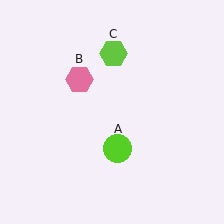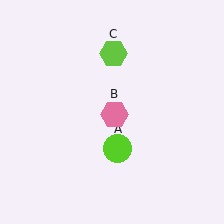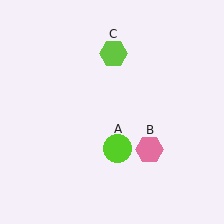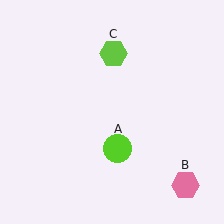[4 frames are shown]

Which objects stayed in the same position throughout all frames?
Lime circle (object A) and lime hexagon (object C) remained stationary.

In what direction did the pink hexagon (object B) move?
The pink hexagon (object B) moved down and to the right.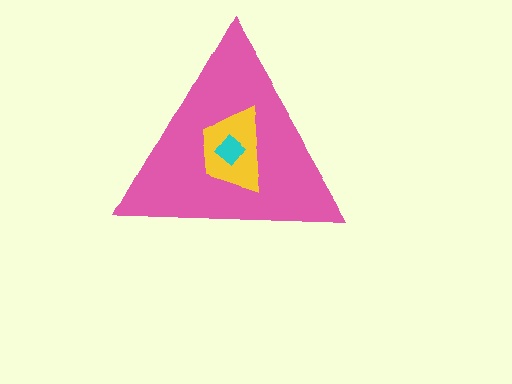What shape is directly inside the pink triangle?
The yellow trapezoid.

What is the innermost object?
The cyan diamond.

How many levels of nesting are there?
3.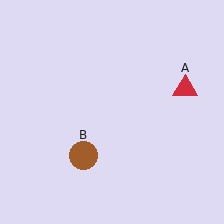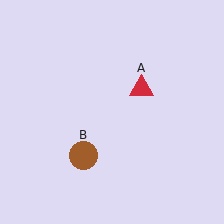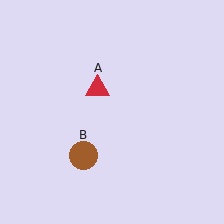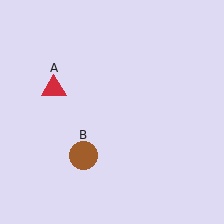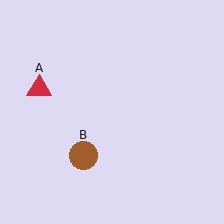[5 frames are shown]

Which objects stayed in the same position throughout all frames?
Brown circle (object B) remained stationary.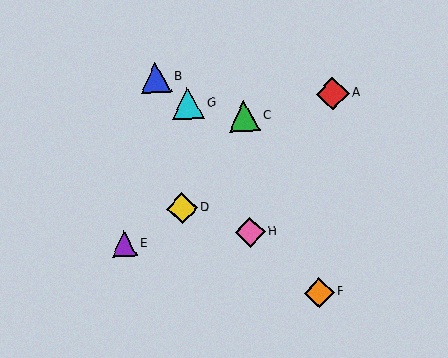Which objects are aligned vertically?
Objects C, H are aligned vertically.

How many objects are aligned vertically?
2 objects (C, H) are aligned vertically.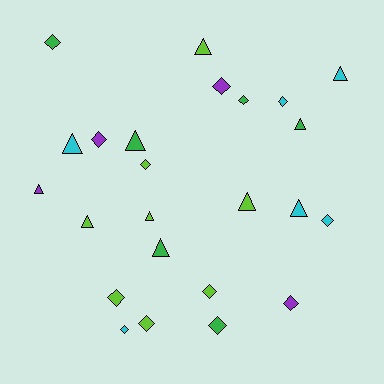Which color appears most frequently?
Lime, with 8 objects.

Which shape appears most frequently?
Diamond, with 13 objects.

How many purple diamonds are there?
There are 3 purple diamonds.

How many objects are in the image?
There are 24 objects.